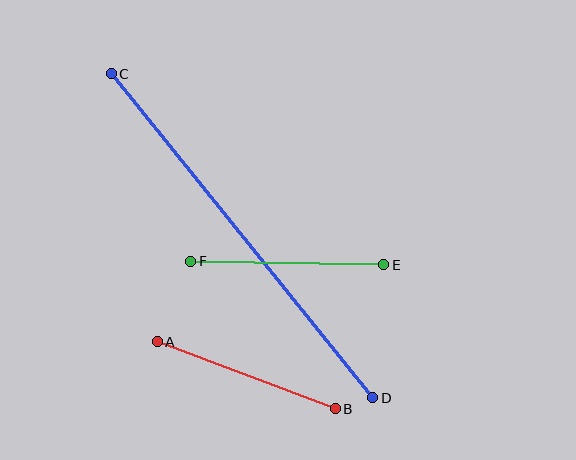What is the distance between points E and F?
The distance is approximately 193 pixels.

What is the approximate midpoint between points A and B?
The midpoint is at approximately (246, 375) pixels.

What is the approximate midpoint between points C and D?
The midpoint is at approximately (242, 236) pixels.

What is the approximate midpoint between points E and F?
The midpoint is at approximately (287, 263) pixels.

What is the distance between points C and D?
The distance is approximately 417 pixels.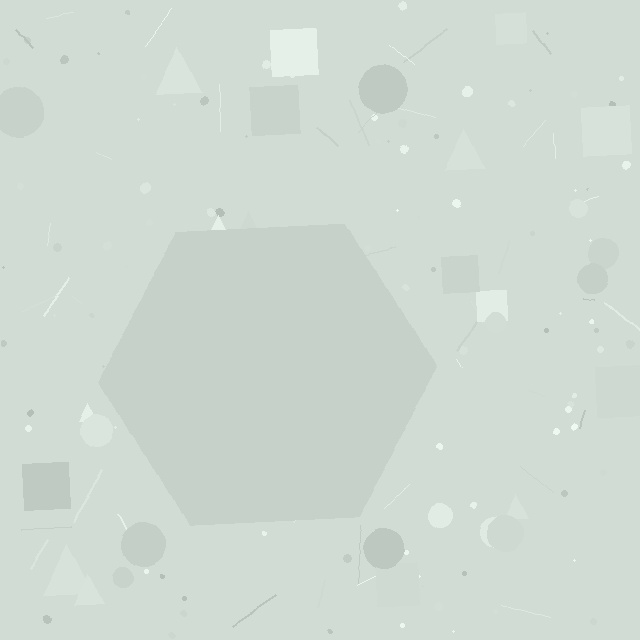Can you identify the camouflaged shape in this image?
The camouflaged shape is a hexagon.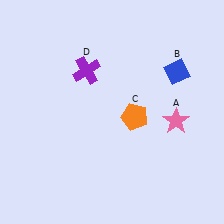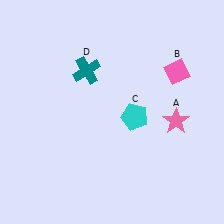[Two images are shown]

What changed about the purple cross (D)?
In Image 1, D is purple. In Image 2, it changed to teal.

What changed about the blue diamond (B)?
In Image 1, B is blue. In Image 2, it changed to pink.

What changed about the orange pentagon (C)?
In Image 1, C is orange. In Image 2, it changed to cyan.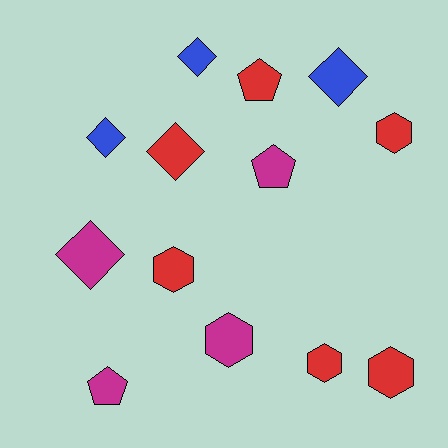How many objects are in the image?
There are 13 objects.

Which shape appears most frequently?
Hexagon, with 5 objects.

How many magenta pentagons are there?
There are 2 magenta pentagons.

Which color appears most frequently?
Red, with 6 objects.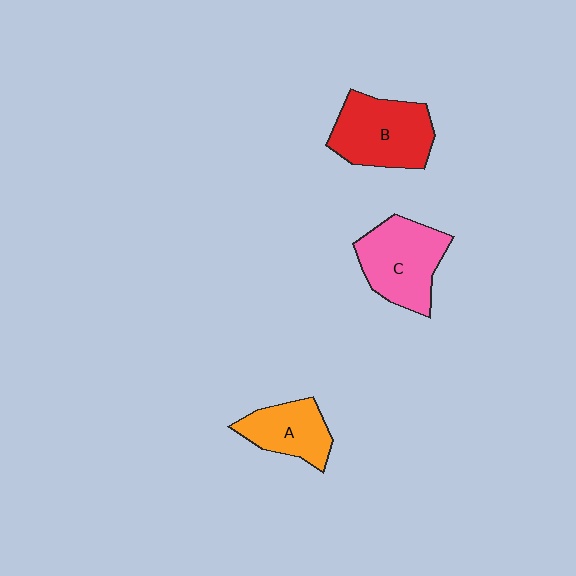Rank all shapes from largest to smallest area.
From largest to smallest: B (red), C (pink), A (orange).